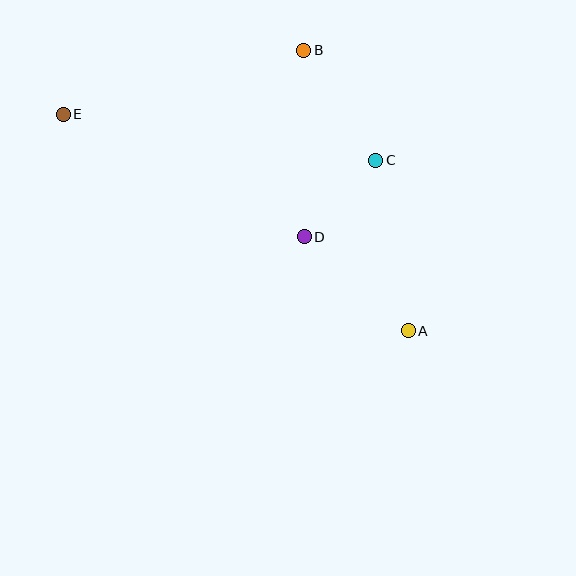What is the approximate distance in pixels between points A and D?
The distance between A and D is approximately 140 pixels.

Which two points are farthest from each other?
Points A and E are farthest from each other.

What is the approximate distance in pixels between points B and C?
The distance between B and C is approximately 132 pixels.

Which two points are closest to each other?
Points C and D are closest to each other.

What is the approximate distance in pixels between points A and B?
The distance between A and B is approximately 299 pixels.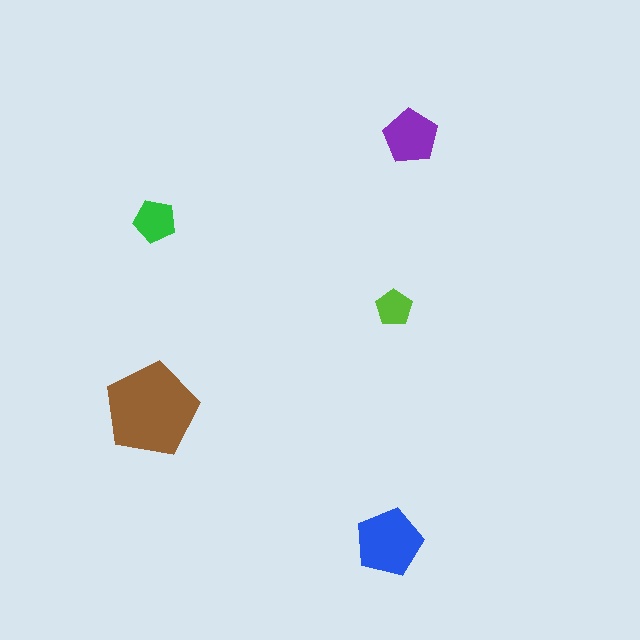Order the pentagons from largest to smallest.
the brown one, the blue one, the purple one, the green one, the lime one.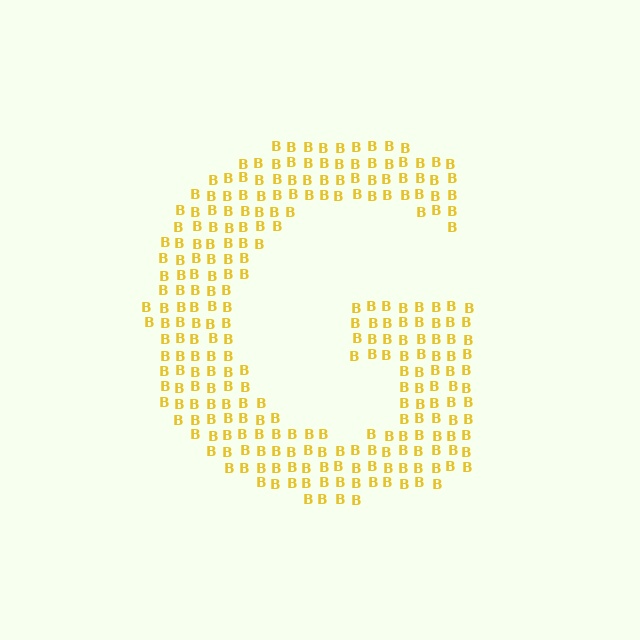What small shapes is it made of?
It is made of small letter B's.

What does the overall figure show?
The overall figure shows the letter G.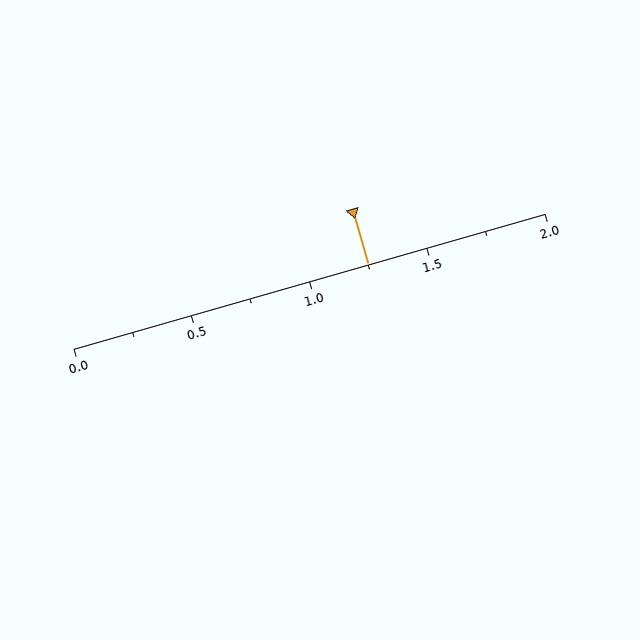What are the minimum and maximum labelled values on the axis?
The axis runs from 0.0 to 2.0.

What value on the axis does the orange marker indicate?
The marker indicates approximately 1.25.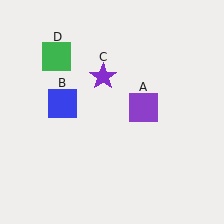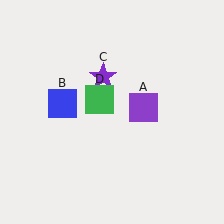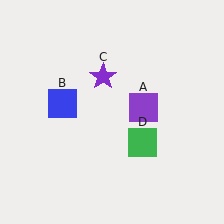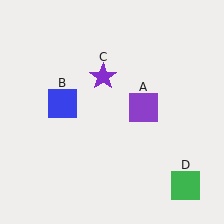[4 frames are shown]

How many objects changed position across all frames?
1 object changed position: green square (object D).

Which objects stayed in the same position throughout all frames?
Purple square (object A) and blue square (object B) and purple star (object C) remained stationary.